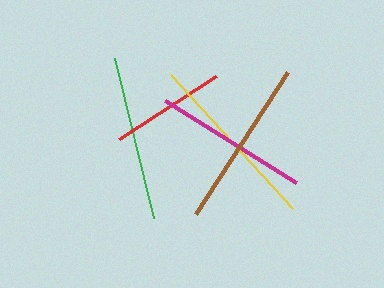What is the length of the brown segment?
The brown segment is approximately 168 pixels long.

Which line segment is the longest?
The yellow line is the longest at approximately 181 pixels.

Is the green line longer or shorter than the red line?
The green line is longer than the red line.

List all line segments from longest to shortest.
From longest to shortest: yellow, brown, green, magenta, red.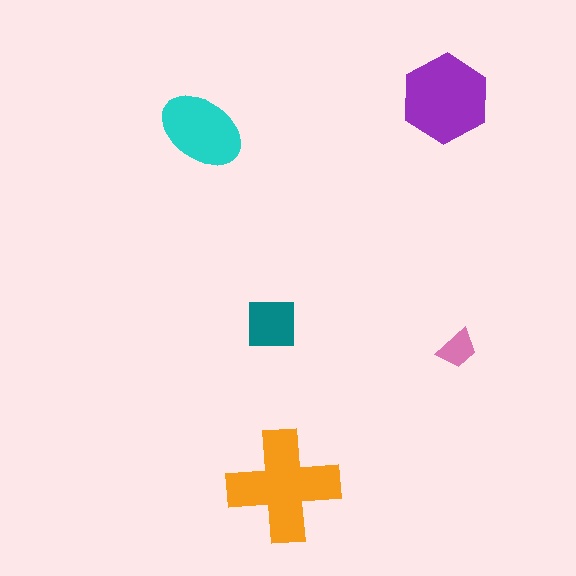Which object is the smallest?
The pink trapezoid.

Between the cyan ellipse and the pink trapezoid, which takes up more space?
The cyan ellipse.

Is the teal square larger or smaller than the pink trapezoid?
Larger.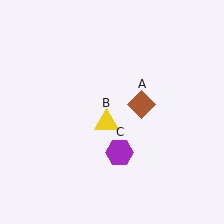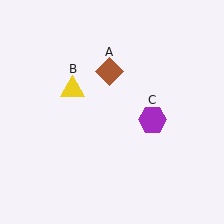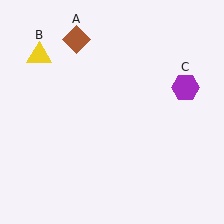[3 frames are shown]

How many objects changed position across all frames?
3 objects changed position: brown diamond (object A), yellow triangle (object B), purple hexagon (object C).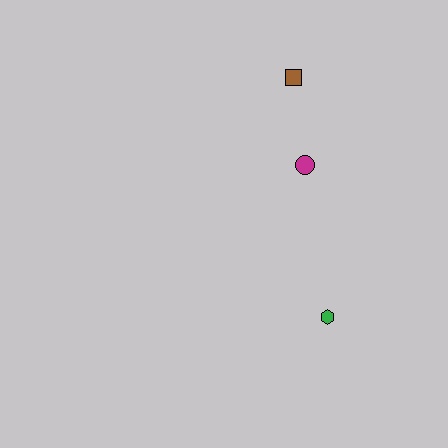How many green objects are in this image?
There is 1 green object.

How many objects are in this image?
There are 3 objects.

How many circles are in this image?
There is 1 circle.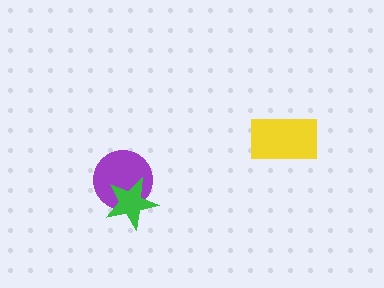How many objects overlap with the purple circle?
1 object overlaps with the purple circle.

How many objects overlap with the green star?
1 object overlaps with the green star.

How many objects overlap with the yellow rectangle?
0 objects overlap with the yellow rectangle.